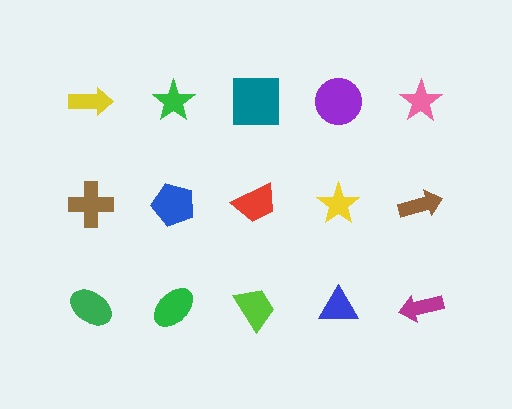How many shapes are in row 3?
5 shapes.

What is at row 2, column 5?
A brown arrow.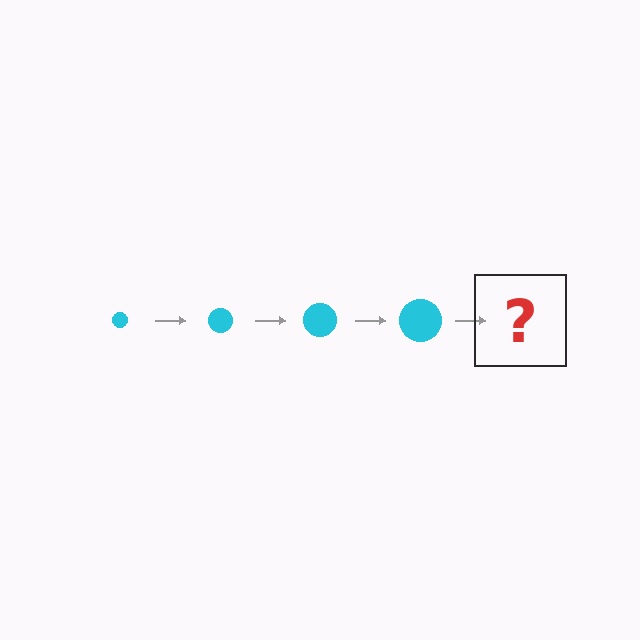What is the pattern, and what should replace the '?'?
The pattern is that the circle gets progressively larger each step. The '?' should be a cyan circle, larger than the previous one.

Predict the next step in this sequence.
The next step is a cyan circle, larger than the previous one.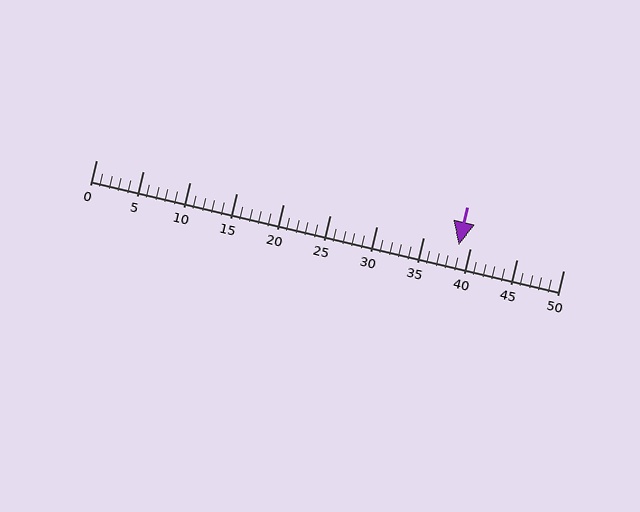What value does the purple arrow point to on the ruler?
The purple arrow points to approximately 39.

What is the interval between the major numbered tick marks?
The major tick marks are spaced 5 units apart.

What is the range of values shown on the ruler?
The ruler shows values from 0 to 50.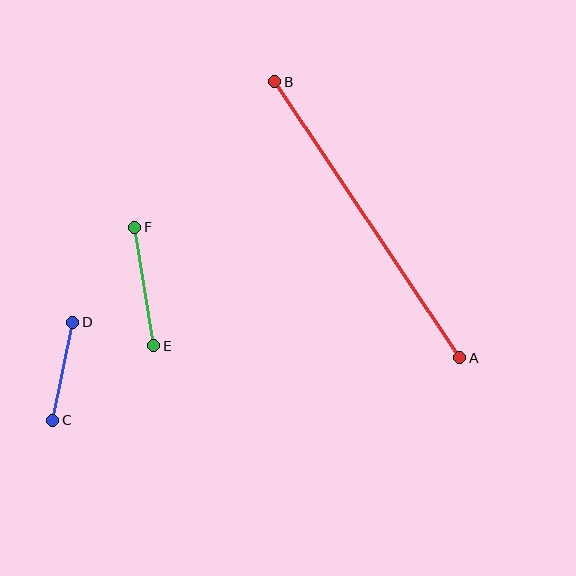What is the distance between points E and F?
The distance is approximately 120 pixels.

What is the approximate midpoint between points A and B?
The midpoint is at approximately (367, 220) pixels.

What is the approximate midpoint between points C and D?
The midpoint is at approximately (63, 371) pixels.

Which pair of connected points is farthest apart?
Points A and B are farthest apart.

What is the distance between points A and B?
The distance is approximately 332 pixels.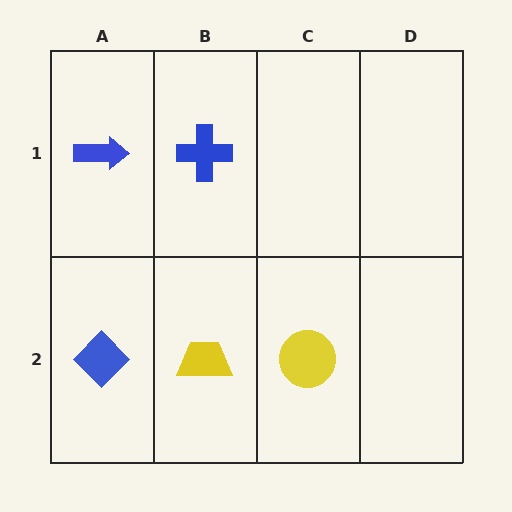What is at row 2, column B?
A yellow trapezoid.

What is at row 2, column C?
A yellow circle.